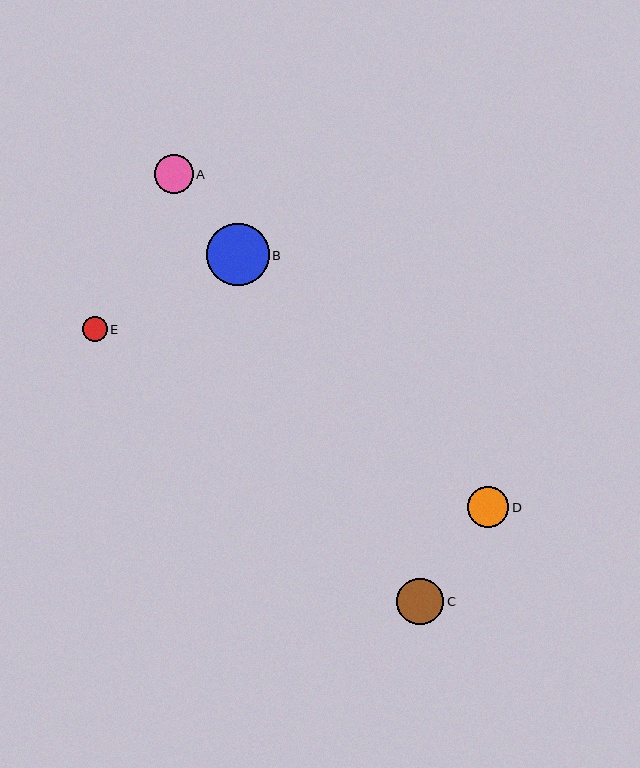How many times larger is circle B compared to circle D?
Circle B is approximately 1.5 times the size of circle D.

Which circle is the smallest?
Circle E is the smallest with a size of approximately 25 pixels.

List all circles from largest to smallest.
From largest to smallest: B, C, D, A, E.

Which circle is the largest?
Circle B is the largest with a size of approximately 63 pixels.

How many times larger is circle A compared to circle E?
Circle A is approximately 1.5 times the size of circle E.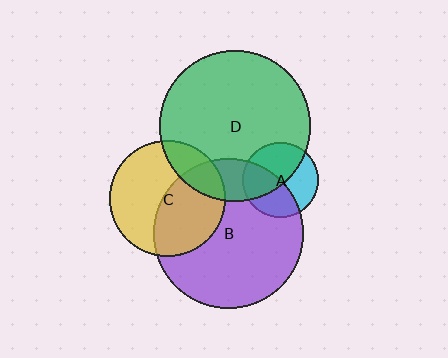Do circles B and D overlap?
Yes.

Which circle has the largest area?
Circle D (green).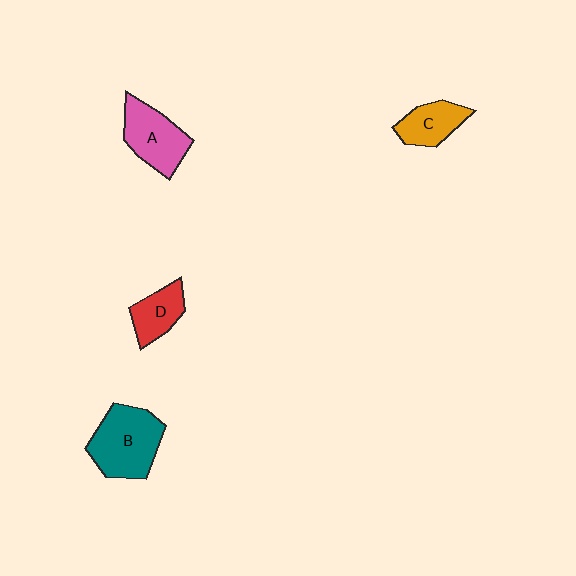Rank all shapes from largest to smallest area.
From largest to smallest: B (teal), A (pink), C (orange), D (red).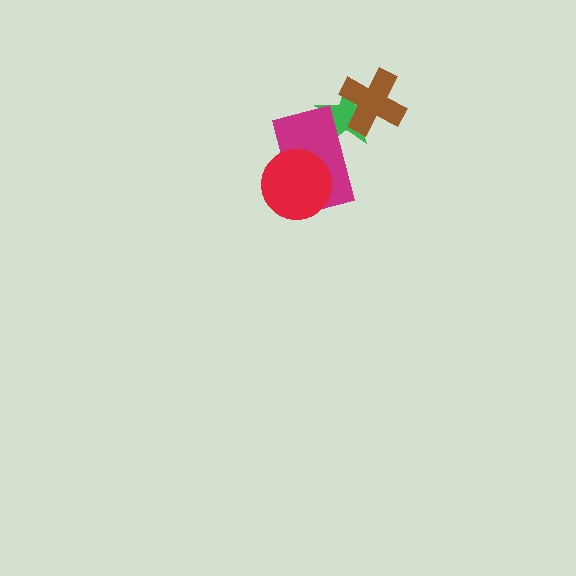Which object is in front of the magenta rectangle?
The red circle is in front of the magenta rectangle.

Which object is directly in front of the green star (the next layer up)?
The brown cross is directly in front of the green star.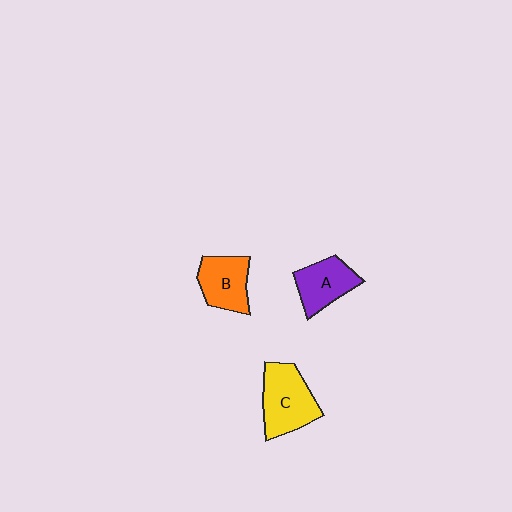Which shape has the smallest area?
Shape A (purple).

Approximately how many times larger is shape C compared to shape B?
Approximately 1.3 times.